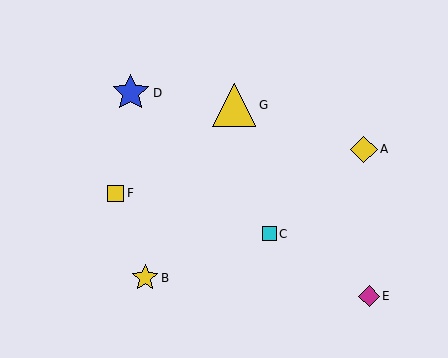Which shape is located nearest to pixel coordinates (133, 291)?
The yellow star (labeled B) at (145, 278) is nearest to that location.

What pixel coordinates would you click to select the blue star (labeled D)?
Click at (131, 93) to select the blue star D.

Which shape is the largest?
The yellow triangle (labeled G) is the largest.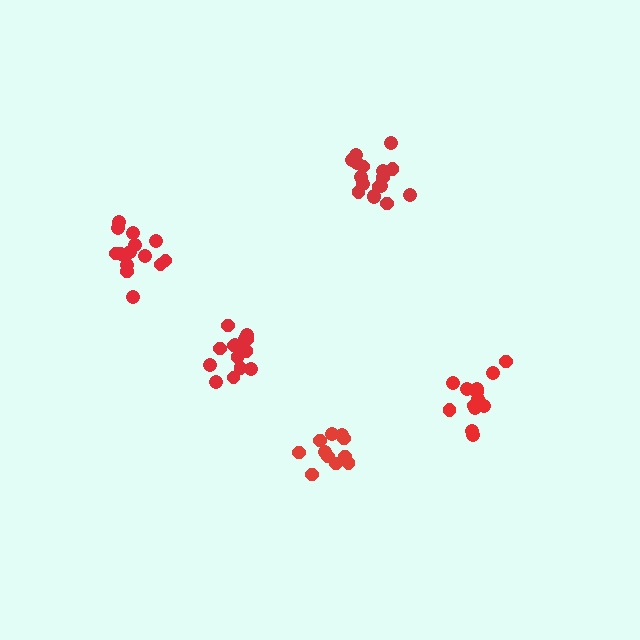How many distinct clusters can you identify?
There are 5 distinct clusters.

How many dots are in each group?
Group 1: 17 dots, Group 2: 11 dots, Group 3: 15 dots, Group 4: 14 dots, Group 5: 13 dots (70 total).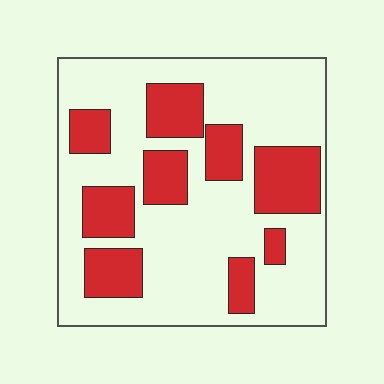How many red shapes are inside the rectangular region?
9.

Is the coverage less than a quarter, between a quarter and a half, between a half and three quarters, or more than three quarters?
Between a quarter and a half.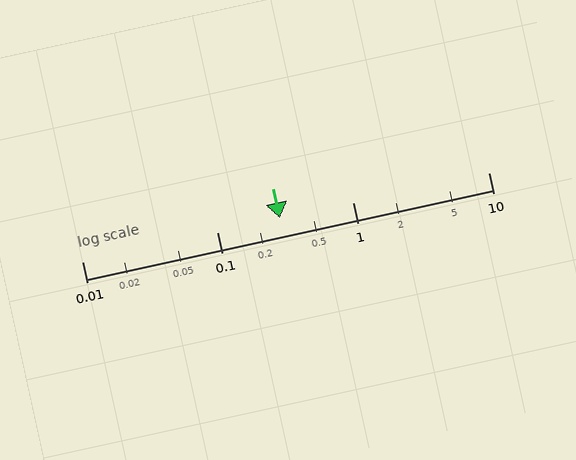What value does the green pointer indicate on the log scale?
The pointer indicates approximately 0.29.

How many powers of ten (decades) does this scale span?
The scale spans 3 decades, from 0.01 to 10.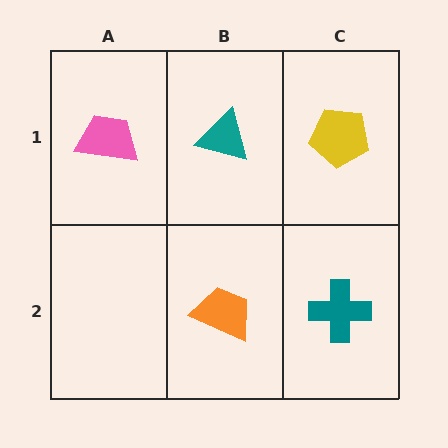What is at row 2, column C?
A teal cross.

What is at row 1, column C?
A yellow pentagon.